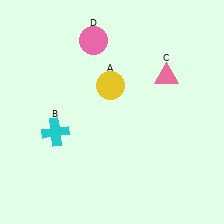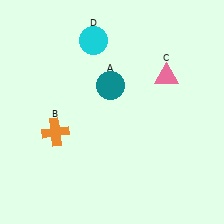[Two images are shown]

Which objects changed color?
A changed from yellow to teal. B changed from cyan to orange. D changed from pink to cyan.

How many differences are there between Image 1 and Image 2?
There are 3 differences between the two images.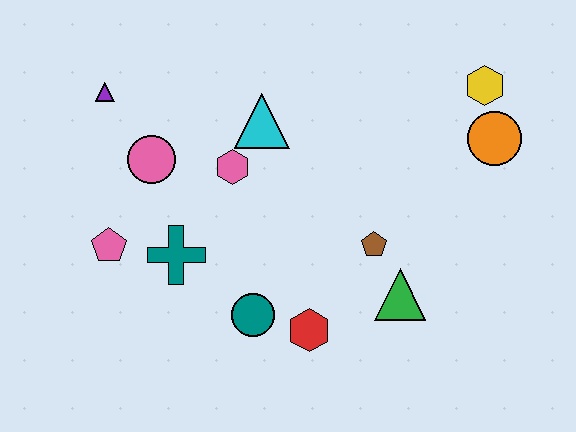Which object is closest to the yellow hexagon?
The orange circle is closest to the yellow hexagon.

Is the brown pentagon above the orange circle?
No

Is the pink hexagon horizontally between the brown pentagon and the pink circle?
Yes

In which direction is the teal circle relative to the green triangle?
The teal circle is to the left of the green triangle.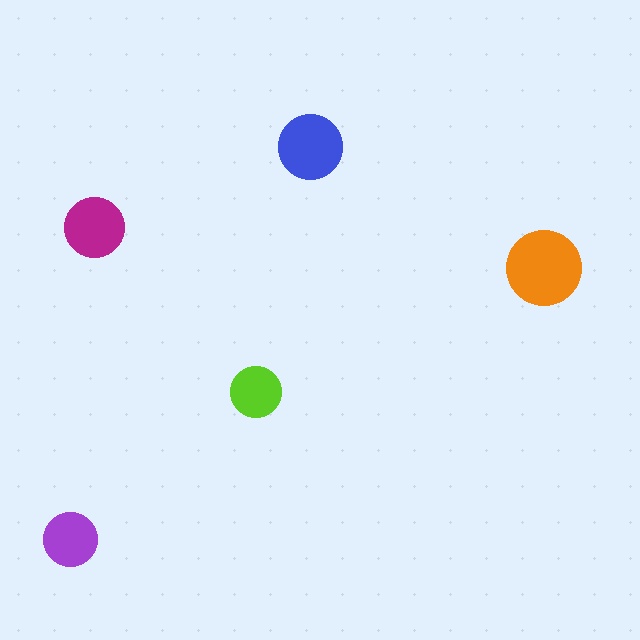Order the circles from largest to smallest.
the orange one, the blue one, the magenta one, the purple one, the lime one.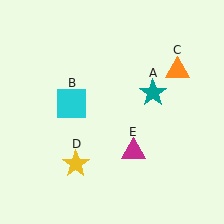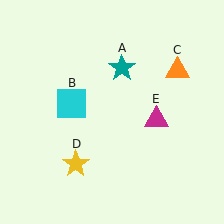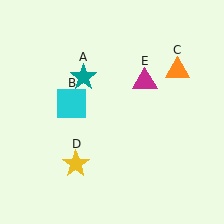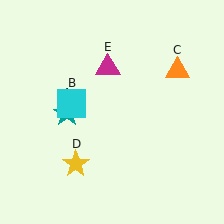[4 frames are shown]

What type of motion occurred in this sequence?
The teal star (object A), magenta triangle (object E) rotated counterclockwise around the center of the scene.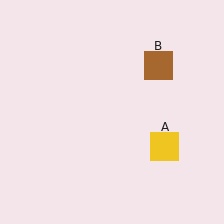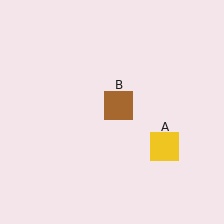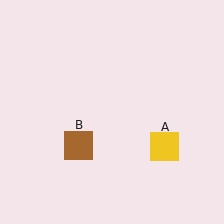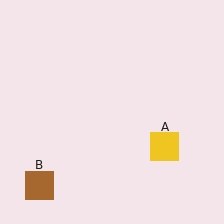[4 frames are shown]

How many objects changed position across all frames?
1 object changed position: brown square (object B).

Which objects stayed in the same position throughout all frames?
Yellow square (object A) remained stationary.